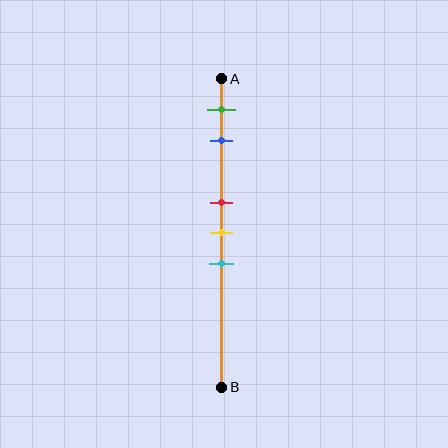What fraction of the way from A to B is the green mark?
The green mark is approximately 10% (0.1) of the way from A to B.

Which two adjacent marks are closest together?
The red and yellow marks are the closest adjacent pair.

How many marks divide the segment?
There are 5 marks dividing the segment.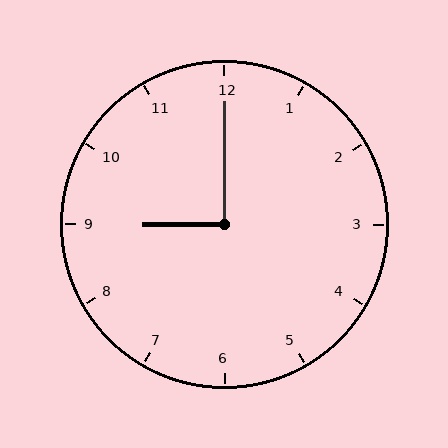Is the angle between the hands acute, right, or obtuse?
It is right.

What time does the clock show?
9:00.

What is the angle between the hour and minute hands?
Approximately 90 degrees.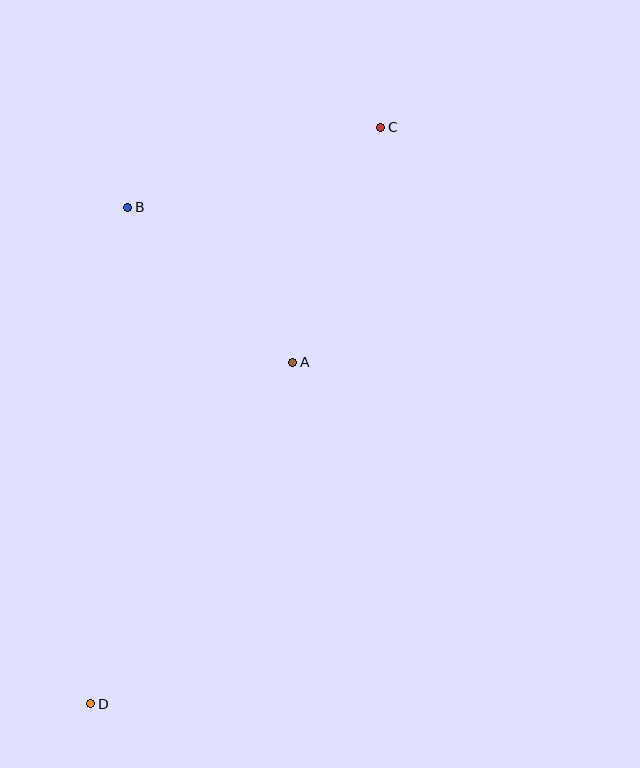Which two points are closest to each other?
Points A and B are closest to each other.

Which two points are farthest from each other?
Points C and D are farthest from each other.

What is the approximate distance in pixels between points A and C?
The distance between A and C is approximately 250 pixels.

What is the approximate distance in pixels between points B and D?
The distance between B and D is approximately 498 pixels.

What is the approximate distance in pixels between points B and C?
The distance between B and C is approximately 266 pixels.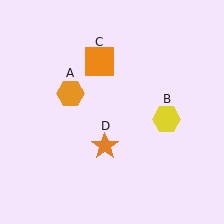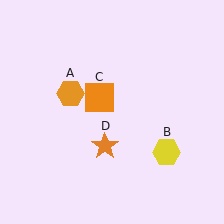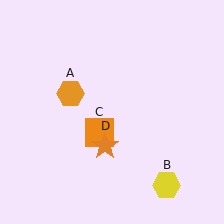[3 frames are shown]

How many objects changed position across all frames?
2 objects changed position: yellow hexagon (object B), orange square (object C).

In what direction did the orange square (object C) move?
The orange square (object C) moved down.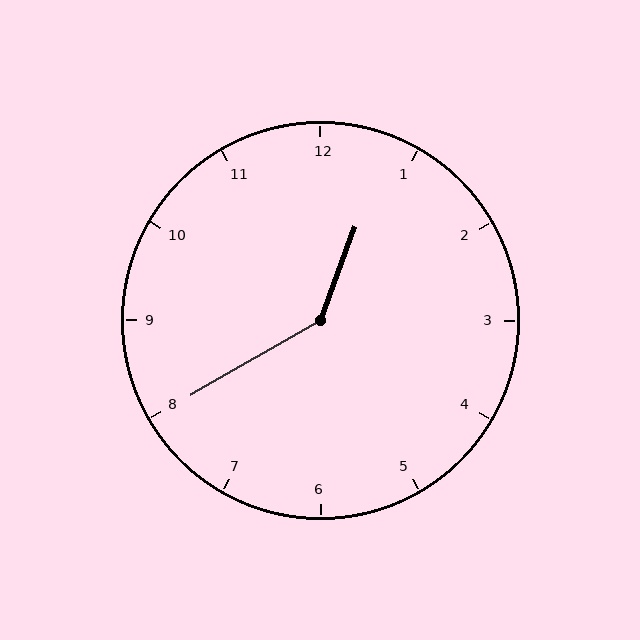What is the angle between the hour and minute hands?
Approximately 140 degrees.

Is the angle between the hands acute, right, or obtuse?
It is obtuse.